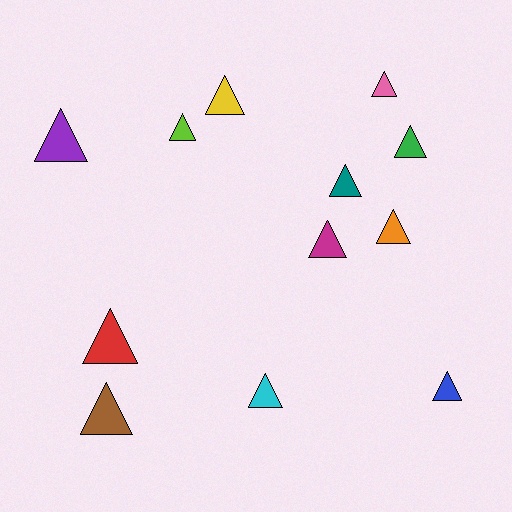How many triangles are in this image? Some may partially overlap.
There are 12 triangles.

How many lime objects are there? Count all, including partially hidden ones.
There is 1 lime object.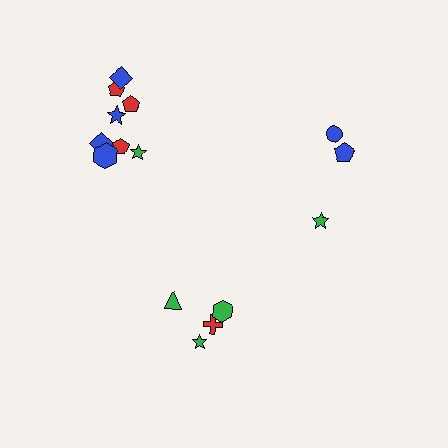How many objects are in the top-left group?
There are 8 objects.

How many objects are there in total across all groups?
There are 15 objects.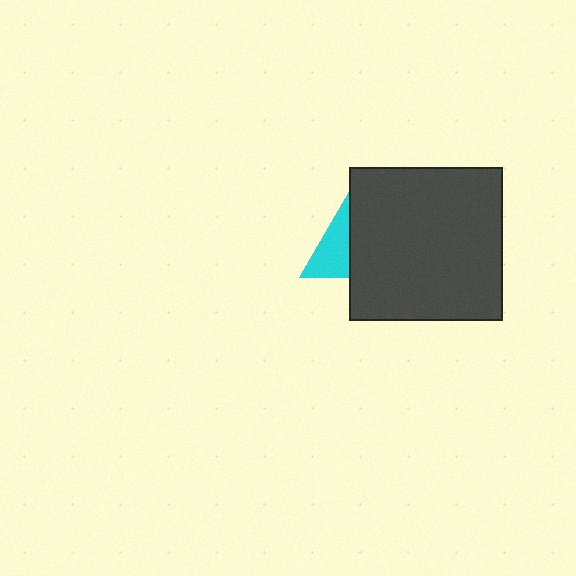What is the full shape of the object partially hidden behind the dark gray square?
The partially hidden object is a cyan triangle.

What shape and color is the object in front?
The object in front is a dark gray square.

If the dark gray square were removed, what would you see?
You would see the complete cyan triangle.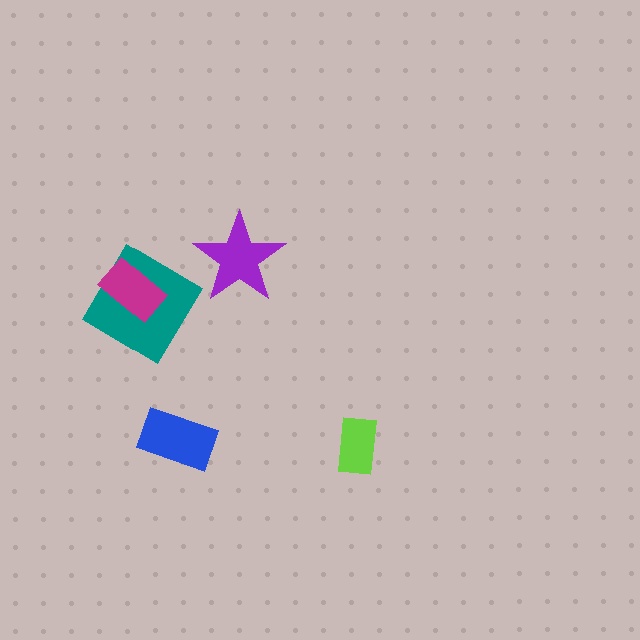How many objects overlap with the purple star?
0 objects overlap with the purple star.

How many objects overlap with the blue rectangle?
0 objects overlap with the blue rectangle.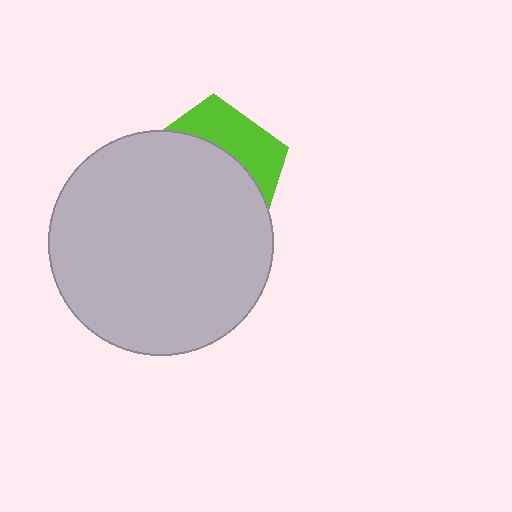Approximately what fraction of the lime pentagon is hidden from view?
Roughly 67% of the lime pentagon is hidden behind the light gray circle.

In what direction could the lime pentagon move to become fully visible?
The lime pentagon could move up. That would shift it out from behind the light gray circle entirely.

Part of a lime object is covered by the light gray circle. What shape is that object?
It is a pentagon.